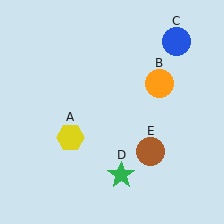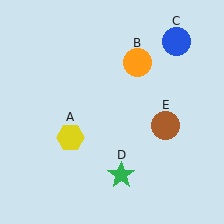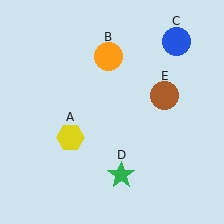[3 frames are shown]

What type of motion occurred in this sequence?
The orange circle (object B), brown circle (object E) rotated counterclockwise around the center of the scene.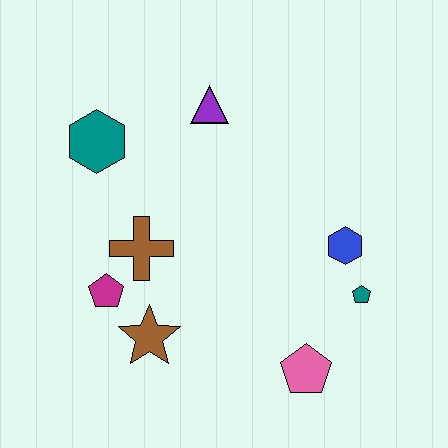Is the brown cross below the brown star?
No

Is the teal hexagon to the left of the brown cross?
Yes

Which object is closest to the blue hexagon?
The teal pentagon is closest to the blue hexagon.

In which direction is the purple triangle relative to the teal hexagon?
The purple triangle is to the right of the teal hexagon.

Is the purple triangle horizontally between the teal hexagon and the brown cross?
No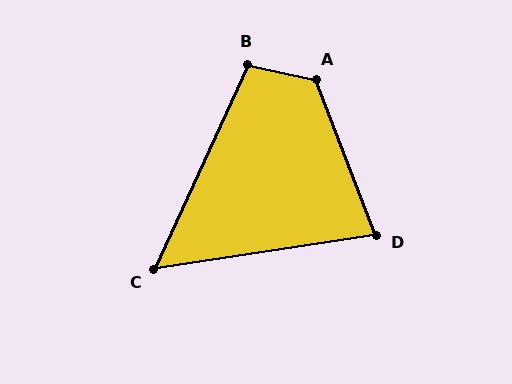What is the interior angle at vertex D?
Approximately 78 degrees (acute).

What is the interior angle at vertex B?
Approximately 102 degrees (obtuse).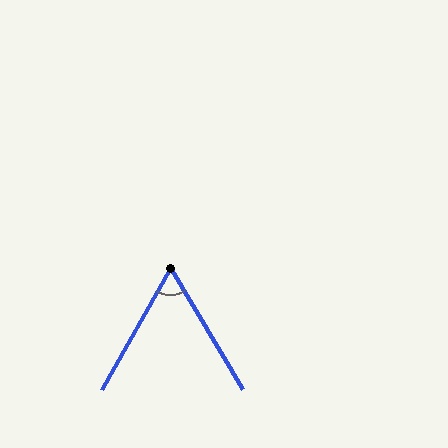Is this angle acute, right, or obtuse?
It is acute.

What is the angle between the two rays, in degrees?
Approximately 60 degrees.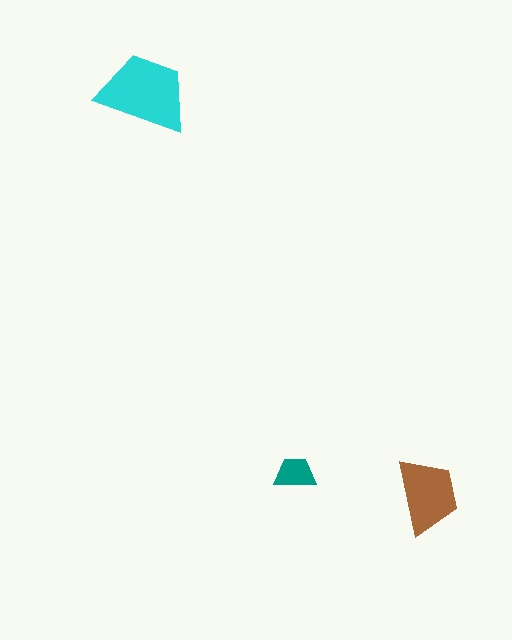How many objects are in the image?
There are 3 objects in the image.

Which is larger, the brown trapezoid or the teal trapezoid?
The brown one.